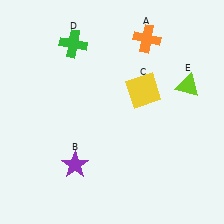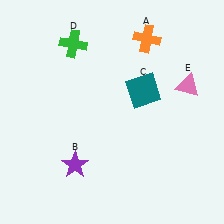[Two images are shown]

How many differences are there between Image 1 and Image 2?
There are 2 differences between the two images.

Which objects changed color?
C changed from yellow to teal. E changed from lime to pink.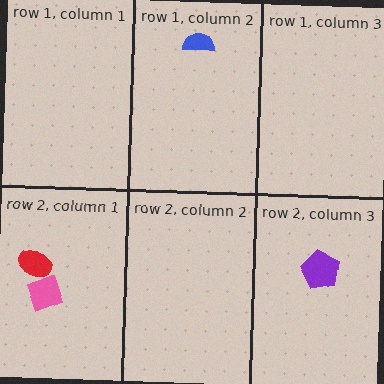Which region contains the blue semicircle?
The row 1, column 2 region.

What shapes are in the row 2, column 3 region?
The purple pentagon.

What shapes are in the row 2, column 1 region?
The red ellipse, the pink diamond.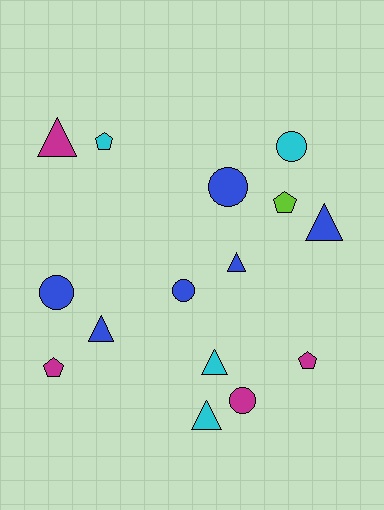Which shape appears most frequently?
Triangle, with 6 objects.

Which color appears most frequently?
Blue, with 6 objects.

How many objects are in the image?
There are 15 objects.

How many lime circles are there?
There are no lime circles.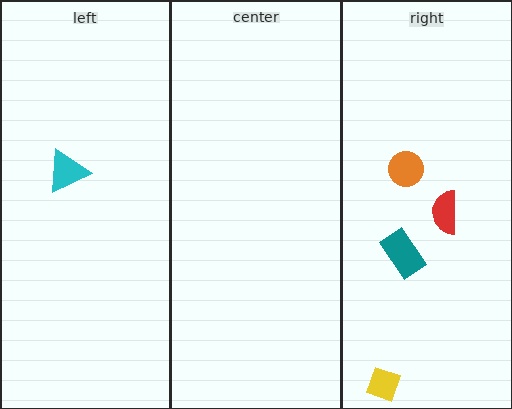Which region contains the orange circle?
The right region.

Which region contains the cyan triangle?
The left region.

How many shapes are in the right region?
4.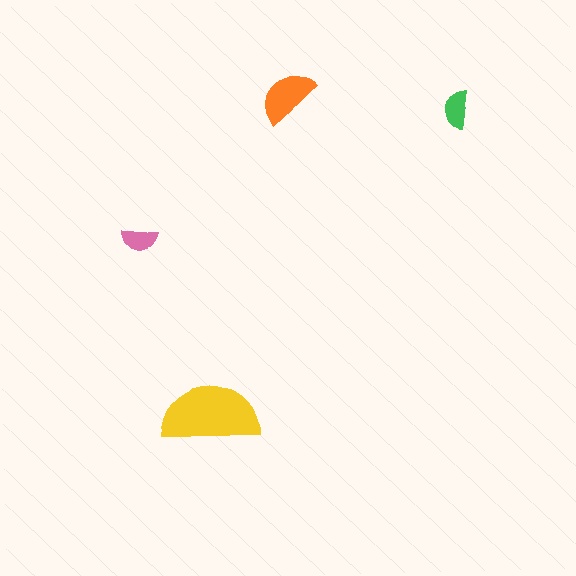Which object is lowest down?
The yellow semicircle is bottommost.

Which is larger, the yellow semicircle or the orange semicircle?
The yellow one.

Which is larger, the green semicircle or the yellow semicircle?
The yellow one.